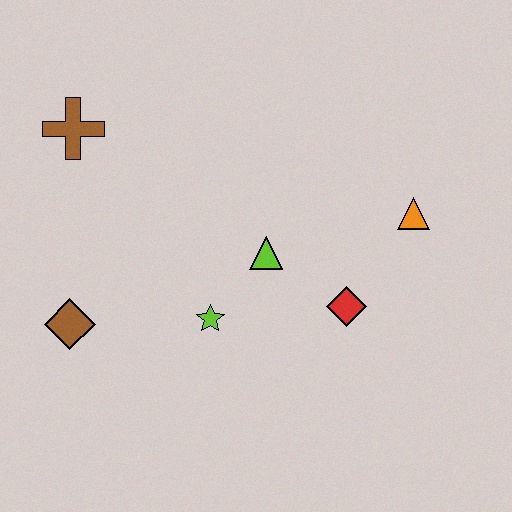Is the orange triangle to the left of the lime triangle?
No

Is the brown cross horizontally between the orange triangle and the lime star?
No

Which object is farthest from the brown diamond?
The orange triangle is farthest from the brown diamond.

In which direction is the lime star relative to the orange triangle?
The lime star is to the left of the orange triangle.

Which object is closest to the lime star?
The lime triangle is closest to the lime star.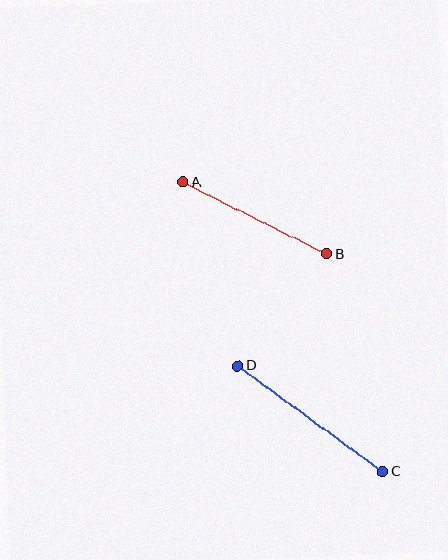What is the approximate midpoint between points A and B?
The midpoint is at approximately (255, 218) pixels.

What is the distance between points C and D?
The distance is approximately 179 pixels.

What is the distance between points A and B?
The distance is approximately 160 pixels.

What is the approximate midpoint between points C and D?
The midpoint is at approximately (310, 419) pixels.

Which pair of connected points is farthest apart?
Points C and D are farthest apart.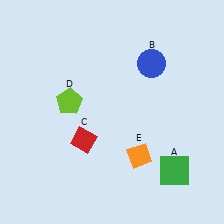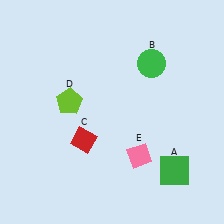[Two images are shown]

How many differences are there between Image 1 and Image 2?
There are 2 differences between the two images.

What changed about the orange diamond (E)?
In Image 1, E is orange. In Image 2, it changed to pink.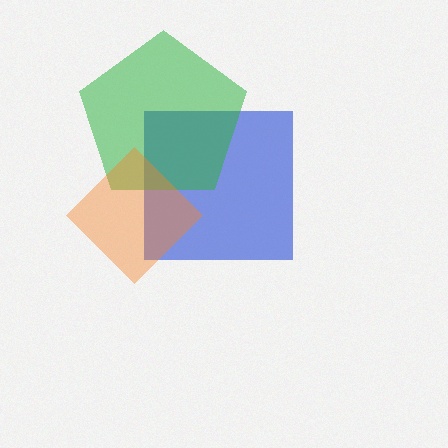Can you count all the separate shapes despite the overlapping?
Yes, there are 3 separate shapes.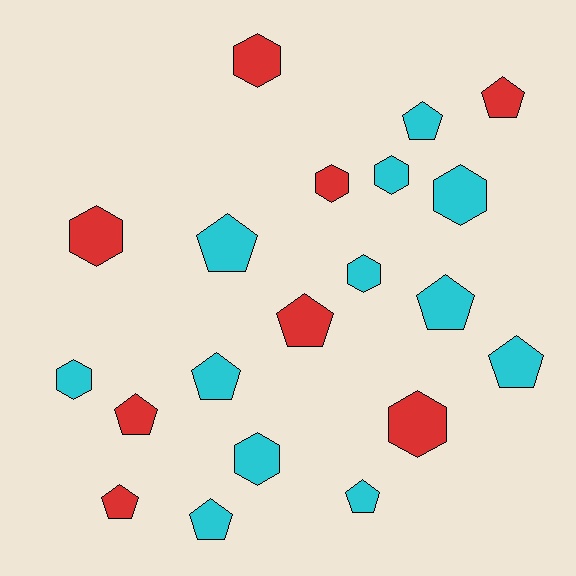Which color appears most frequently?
Cyan, with 12 objects.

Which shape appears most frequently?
Pentagon, with 11 objects.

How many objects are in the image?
There are 20 objects.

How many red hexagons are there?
There are 4 red hexagons.